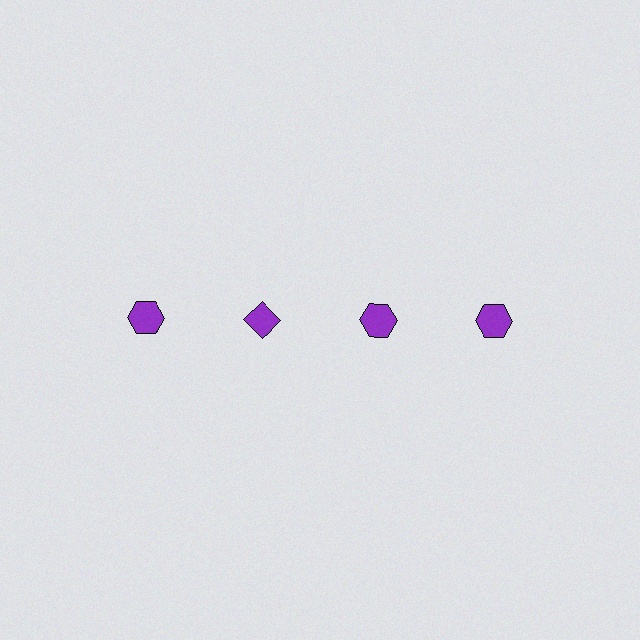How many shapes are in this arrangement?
There are 4 shapes arranged in a grid pattern.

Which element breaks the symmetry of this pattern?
The purple diamond in the top row, second from left column breaks the symmetry. All other shapes are purple hexagons.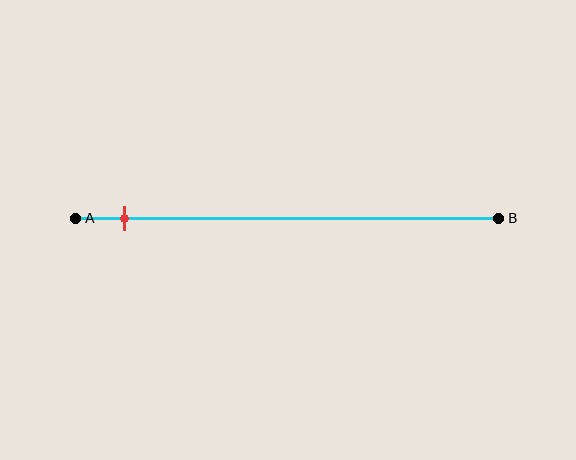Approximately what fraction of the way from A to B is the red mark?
The red mark is approximately 10% of the way from A to B.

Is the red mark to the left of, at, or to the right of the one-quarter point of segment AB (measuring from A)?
The red mark is to the left of the one-quarter point of segment AB.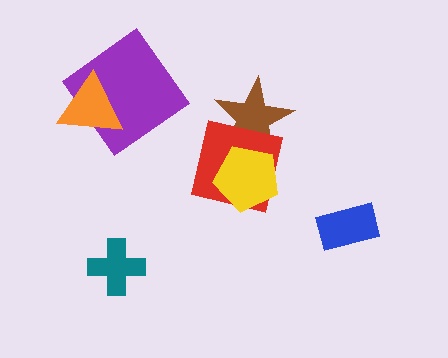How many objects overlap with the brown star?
2 objects overlap with the brown star.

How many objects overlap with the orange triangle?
1 object overlaps with the orange triangle.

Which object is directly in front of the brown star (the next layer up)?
The red square is directly in front of the brown star.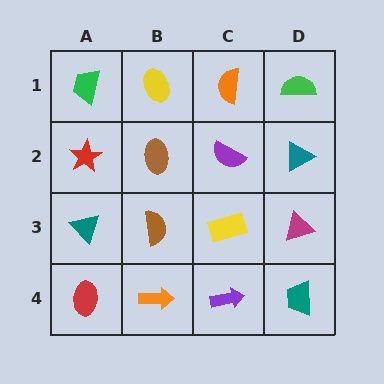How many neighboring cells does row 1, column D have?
2.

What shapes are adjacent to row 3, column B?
A brown ellipse (row 2, column B), an orange arrow (row 4, column B), a teal triangle (row 3, column A), a yellow rectangle (row 3, column C).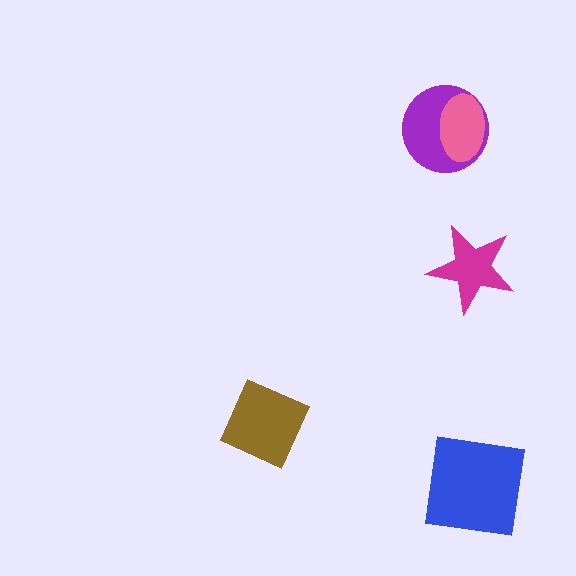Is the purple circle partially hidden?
Yes, it is partially covered by another shape.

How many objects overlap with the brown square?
0 objects overlap with the brown square.